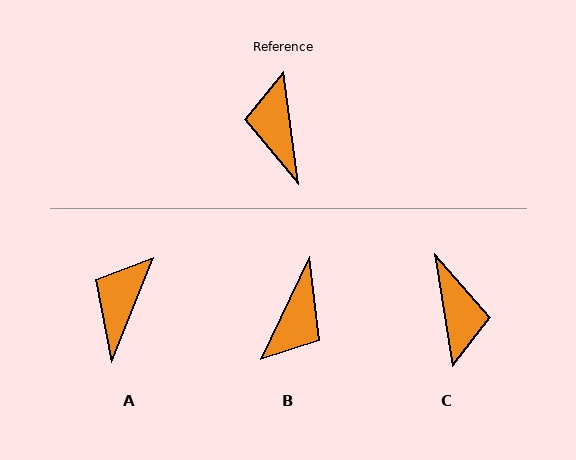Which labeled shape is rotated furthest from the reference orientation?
C, about 179 degrees away.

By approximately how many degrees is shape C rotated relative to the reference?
Approximately 179 degrees clockwise.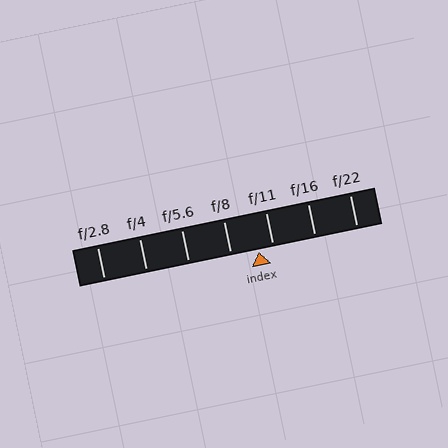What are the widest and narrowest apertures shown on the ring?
The widest aperture shown is f/2.8 and the narrowest is f/22.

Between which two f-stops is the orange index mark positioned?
The index mark is between f/8 and f/11.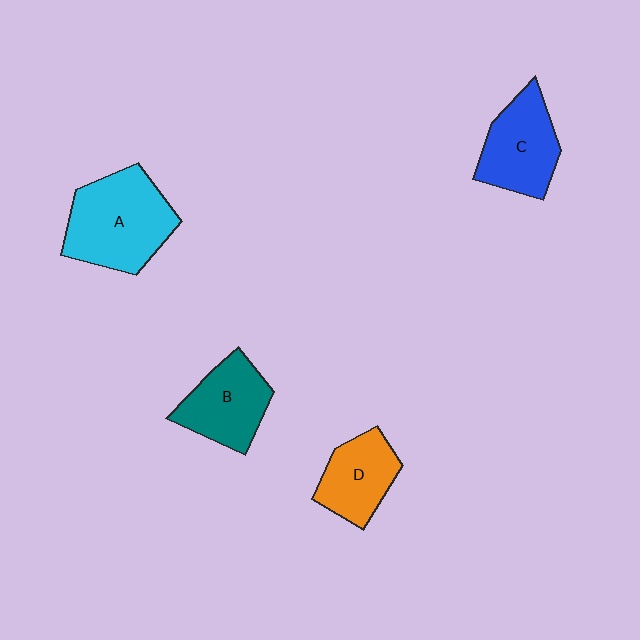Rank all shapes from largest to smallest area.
From largest to smallest: A (cyan), C (blue), B (teal), D (orange).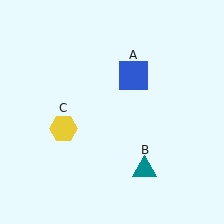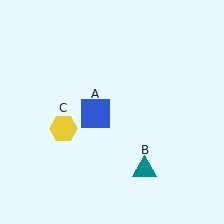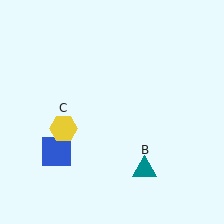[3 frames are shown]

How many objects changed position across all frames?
1 object changed position: blue square (object A).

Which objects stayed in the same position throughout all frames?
Teal triangle (object B) and yellow hexagon (object C) remained stationary.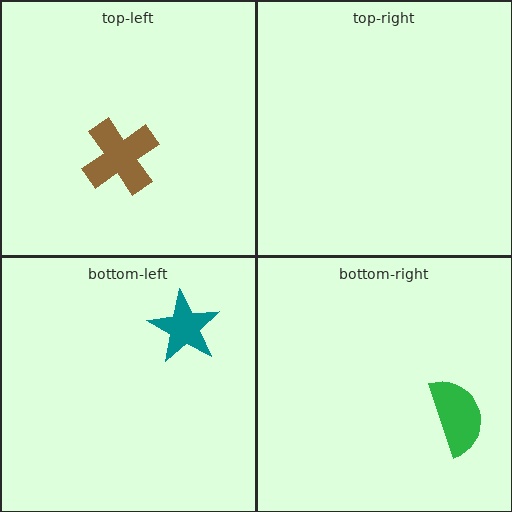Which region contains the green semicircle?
The bottom-right region.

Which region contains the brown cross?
The top-left region.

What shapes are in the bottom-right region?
The green semicircle.